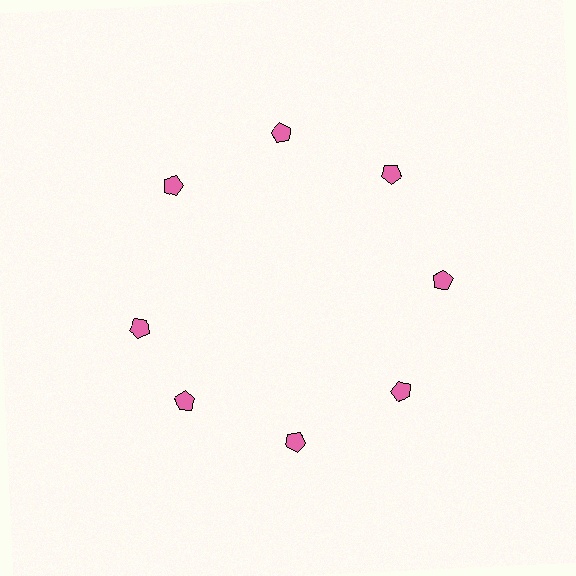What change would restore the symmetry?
The symmetry would be restored by rotating it back into even spacing with its neighbors so that all 8 pentagons sit at equal angles and equal distance from the center.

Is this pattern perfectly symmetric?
No. The 8 pink pentagons are arranged in a ring, but one element near the 9 o'clock position is rotated out of alignment along the ring, breaking the 8-fold rotational symmetry.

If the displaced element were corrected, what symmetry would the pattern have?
It would have 8-fold rotational symmetry — the pattern would map onto itself every 45 degrees.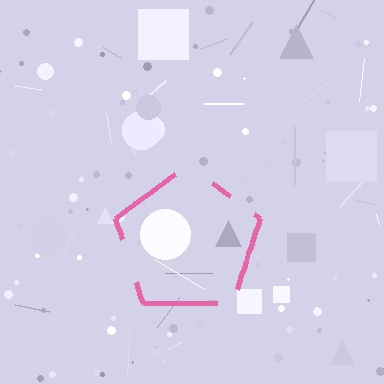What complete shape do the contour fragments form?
The contour fragments form a pentagon.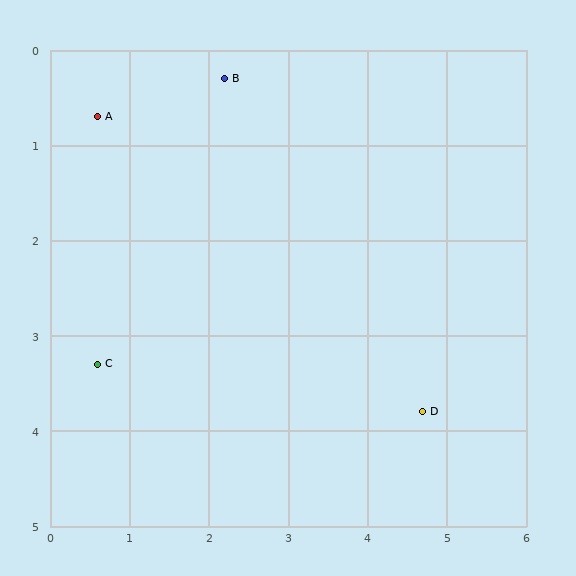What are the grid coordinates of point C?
Point C is at approximately (0.6, 3.3).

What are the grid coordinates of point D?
Point D is at approximately (4.7, 3.8).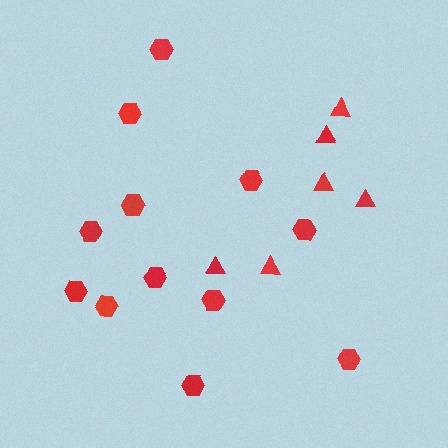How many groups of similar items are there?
There are 2 groups: one group of triangles (6) and one group of hexagons (12).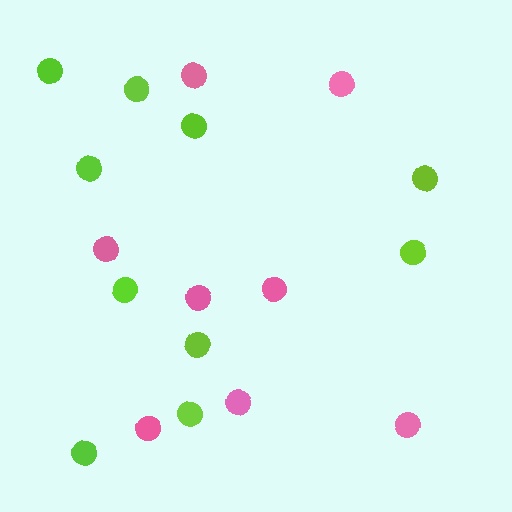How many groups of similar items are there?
There are 2 groups: one group of pink circles (8) and one group of lime circles (10).